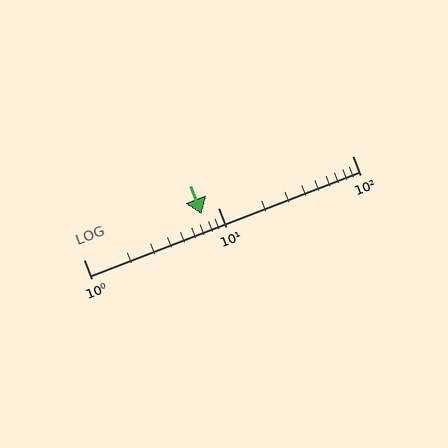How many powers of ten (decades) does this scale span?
The scale spans 2 decades, from 1 to 100.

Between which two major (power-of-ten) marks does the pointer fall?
The pointer is between 1 and 10.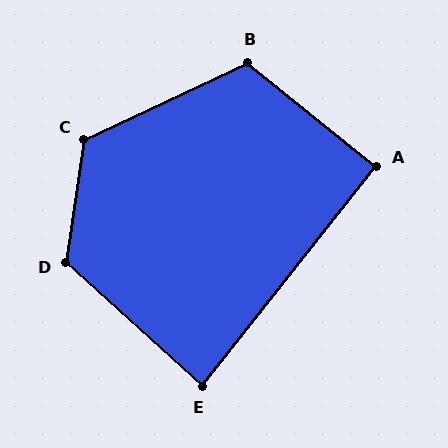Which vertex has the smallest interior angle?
E, at approximately 87 degrees.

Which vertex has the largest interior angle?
C, at approximately 124 degrees.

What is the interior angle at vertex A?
Approximately 90 degrees (approximately right).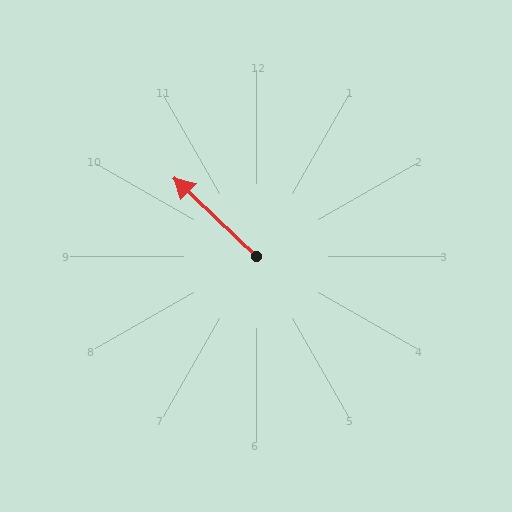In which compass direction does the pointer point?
Northwest.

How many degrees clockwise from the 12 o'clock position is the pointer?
Approximately 314 degrees.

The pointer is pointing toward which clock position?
Roughly 10 o'clock.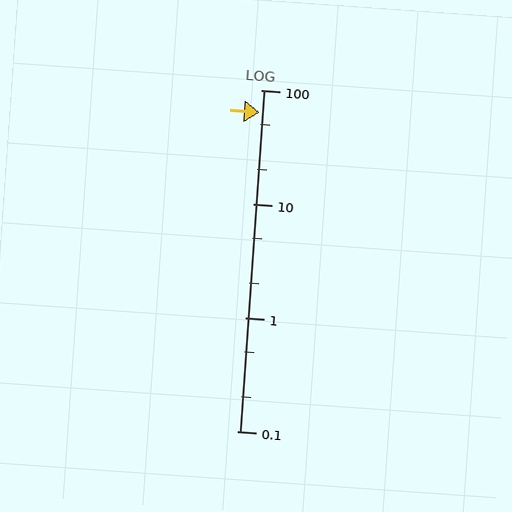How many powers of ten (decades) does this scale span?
The scale spans 3 decades, from 0.1 to 100.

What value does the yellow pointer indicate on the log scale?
The pointer indicates approximately 63.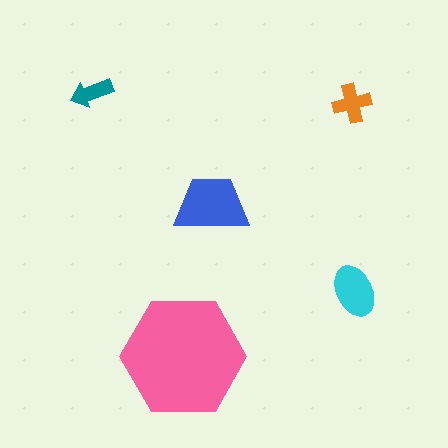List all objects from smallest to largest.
The teal arrow, the orange cross, the cyan ellipse, the blue trapezoid, the pink hexagon.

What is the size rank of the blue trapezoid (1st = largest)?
2nd.